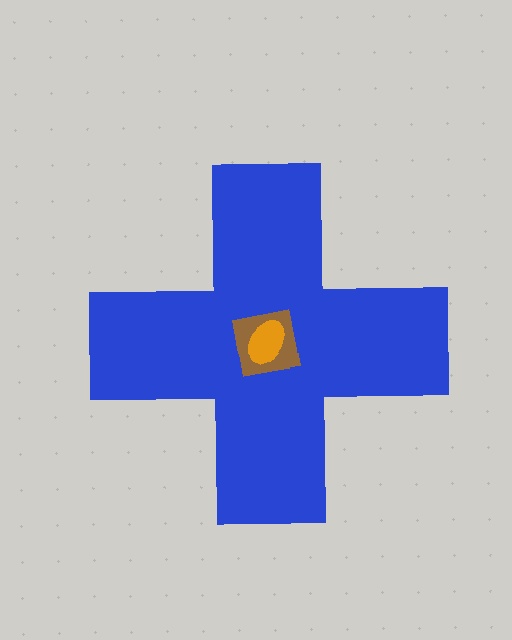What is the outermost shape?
The blue cross.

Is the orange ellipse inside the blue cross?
Yes.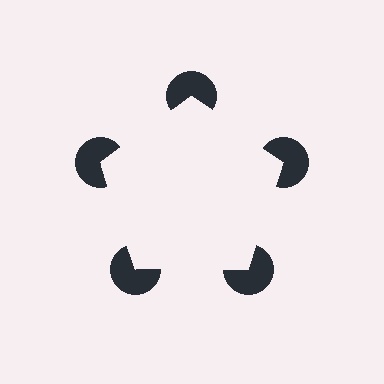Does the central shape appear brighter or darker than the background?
It typically appears slightly brighter than the background, even though no actual brightness change is drawn.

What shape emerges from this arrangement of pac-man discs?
An illusory pentagon — its edges are inferred from the aligned wedge cuts in the pac-man discs, not physically drawn.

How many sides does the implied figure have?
5 sides.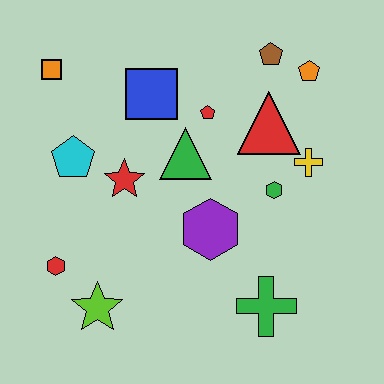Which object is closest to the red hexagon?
The lime star is closest to the red hexagon.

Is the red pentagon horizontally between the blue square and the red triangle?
Yes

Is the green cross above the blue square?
No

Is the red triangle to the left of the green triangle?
No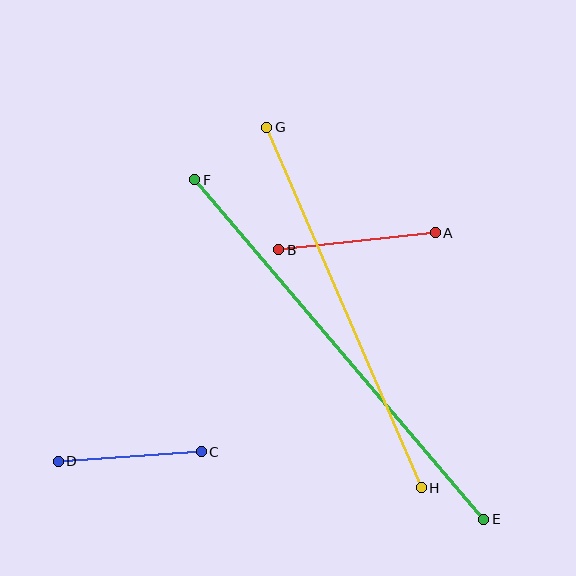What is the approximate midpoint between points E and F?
The midpoint is at approximately (339, 350) pixels.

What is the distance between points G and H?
The distance is approximately 392 pixels.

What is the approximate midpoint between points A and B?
The midpoint is at approximately (357, 241) pixels.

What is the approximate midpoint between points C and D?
The midpoint is at approximately (130, 456) pixels.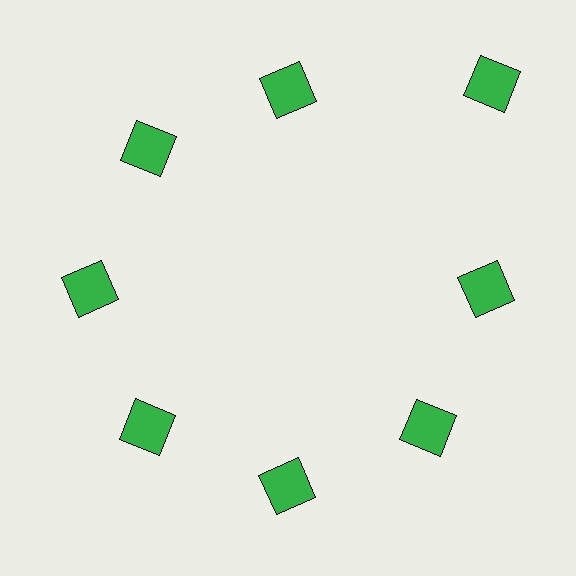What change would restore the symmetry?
The symmetry would be restored by moving it inward, back onto the ring so that all 8 squares sit at equal angles and equal distance from the center.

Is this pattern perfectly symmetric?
No. The 8 green squares are arranged in a ring, but one element near the 2 o'clock position is pushed outward from the center, breaking the 8-fold rotational symmetry.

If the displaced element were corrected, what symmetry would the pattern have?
It would have 8-fold rotational symmetry — the pattern would map onto itself every 45 degrees.